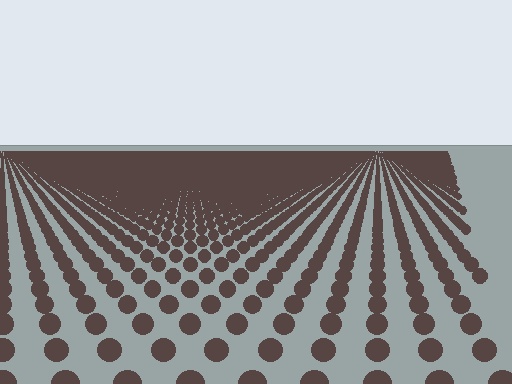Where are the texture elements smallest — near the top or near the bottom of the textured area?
Near the top.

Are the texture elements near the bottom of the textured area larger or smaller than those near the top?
Larger. Near the bottom, elements are closer to the viewer and appear at a bigger on-screen size.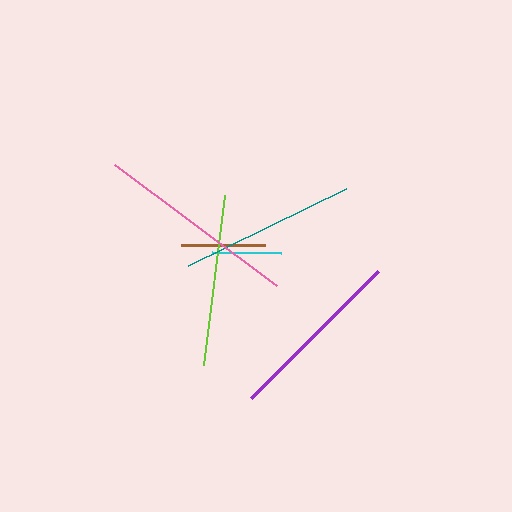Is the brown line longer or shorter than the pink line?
The pink line is longer than the brown line.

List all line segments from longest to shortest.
From longest to shortest: pink, purple, teal, lime, brown, cyan.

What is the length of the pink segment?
The pink segment is approximately 203 pixels long.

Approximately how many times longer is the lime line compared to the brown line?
The lime line is approximately 2.0 times the length of the brown line.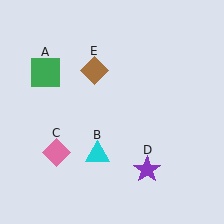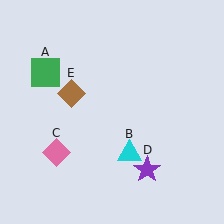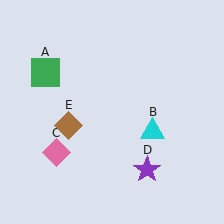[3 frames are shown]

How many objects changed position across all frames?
2 objects changed position: cyan triangle (object B), brown diamond (object E).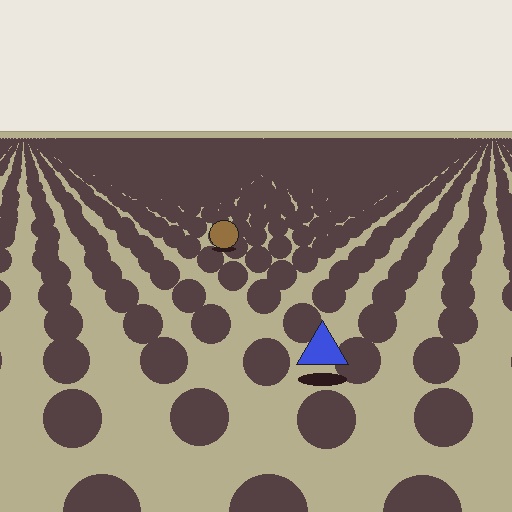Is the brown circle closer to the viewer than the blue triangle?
No. The blue triangle is closer — you can tell from the texture gradient: the ground texture is coarser near it.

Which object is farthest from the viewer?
The brown circle is farthest from the viewer. It appears smaller and the ground texture around it is denser.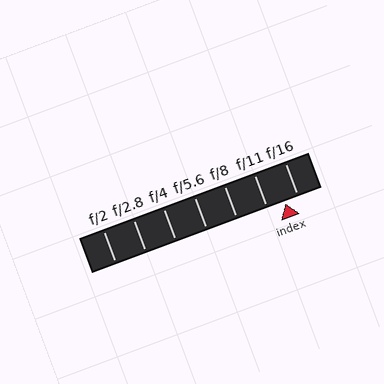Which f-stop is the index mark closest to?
The index mark is closest to f/16.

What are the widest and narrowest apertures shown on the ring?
The widest aperture shown is f/2 and the narrowest is f/16.